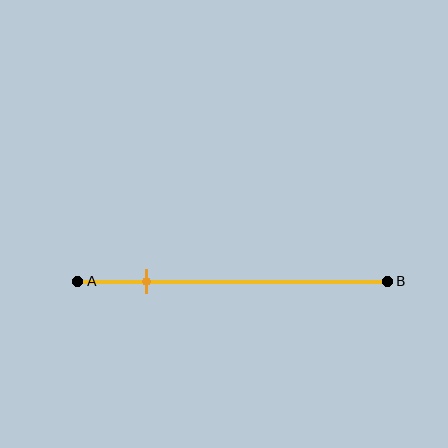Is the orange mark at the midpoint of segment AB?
No, the mark is at about 20% from A, not at the 50% midpoint.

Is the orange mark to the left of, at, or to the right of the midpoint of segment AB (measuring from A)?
The orange mark is to the left of the midpoint of segment AB.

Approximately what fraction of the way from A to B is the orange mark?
The orange mark is approximately 20% of the way from A to B.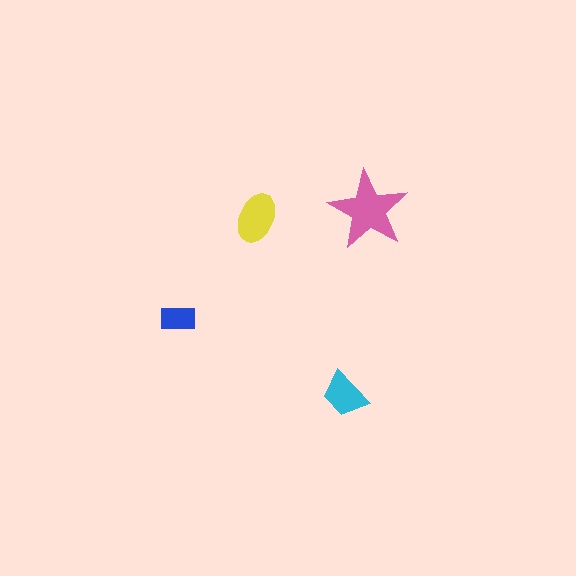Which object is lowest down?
The cyan trapezoid is bottommost.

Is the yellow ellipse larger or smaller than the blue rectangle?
Larger.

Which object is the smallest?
The blue rectangle.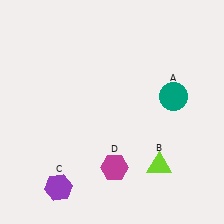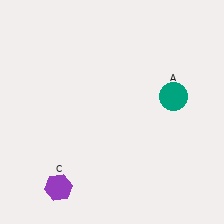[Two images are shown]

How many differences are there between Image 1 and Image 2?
There are 2 differences between the two images.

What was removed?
The magenta hexagon (D), the lime triangle (B) were removed in Image 2.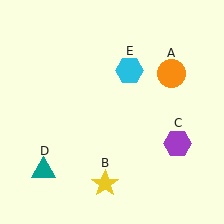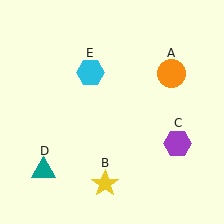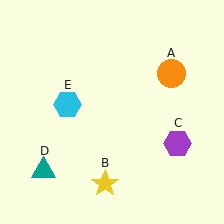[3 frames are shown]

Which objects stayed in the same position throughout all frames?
Orange circle (object A) and yellow star (object B) and purple hexagon (object C) and teal triangle (object D) remained stationary.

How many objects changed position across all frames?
1 object changed position: cyan hexagon (object E).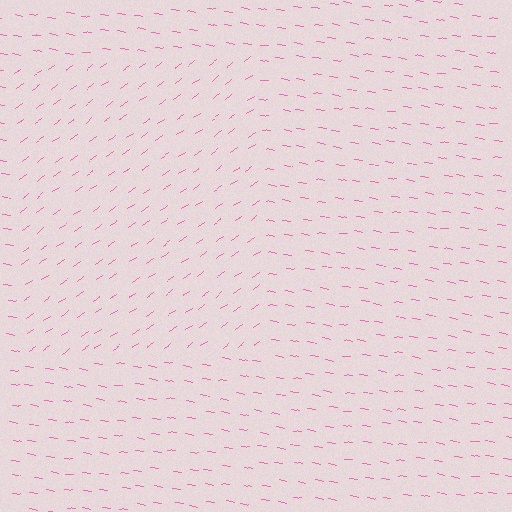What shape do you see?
I see a rectangle.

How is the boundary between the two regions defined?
The boundary is defined purely by a change in line orientation (approximately 45 degrees difference). All lines are the same color and thickness.